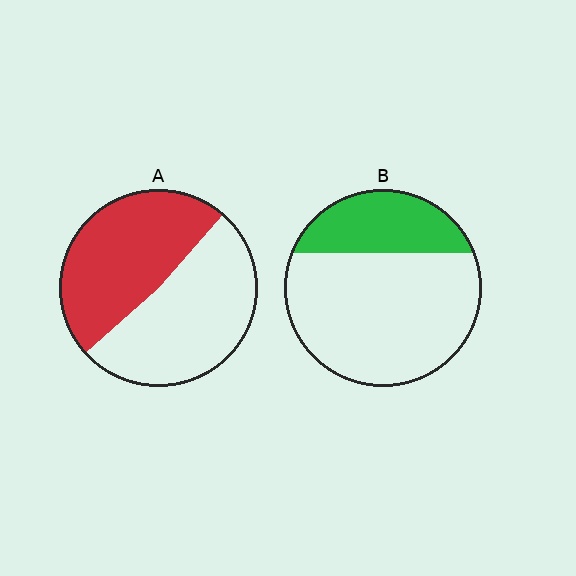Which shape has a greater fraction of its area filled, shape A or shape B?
Shape A.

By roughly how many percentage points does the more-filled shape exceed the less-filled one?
By roughly 20 percentage points (A over B).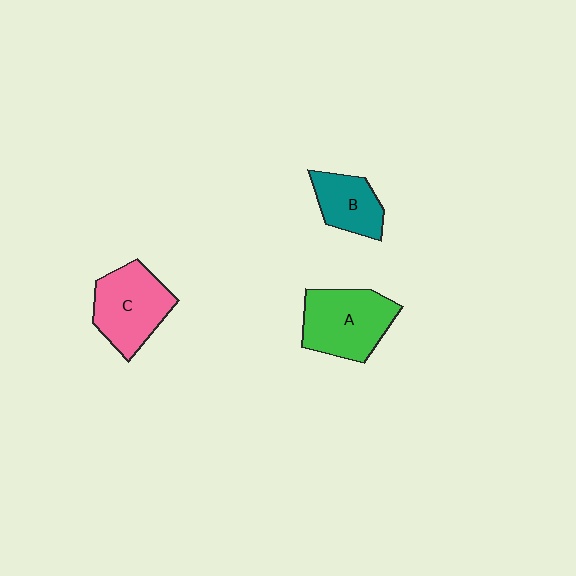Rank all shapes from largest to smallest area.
From largest to smallest: A (green), C (pink), B (teal).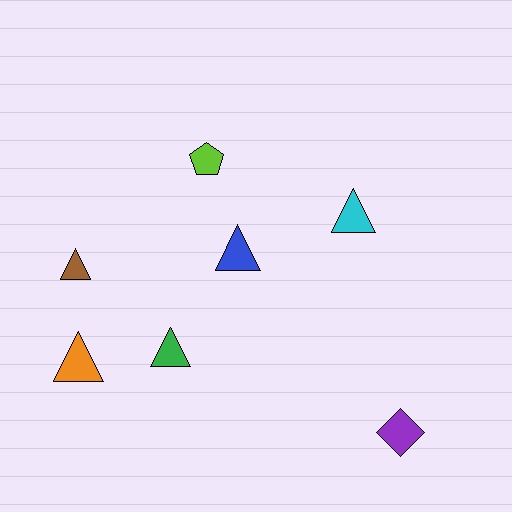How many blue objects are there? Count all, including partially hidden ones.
There is 1 blue object.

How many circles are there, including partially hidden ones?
There are no circles.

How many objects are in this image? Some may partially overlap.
There are 7 objects.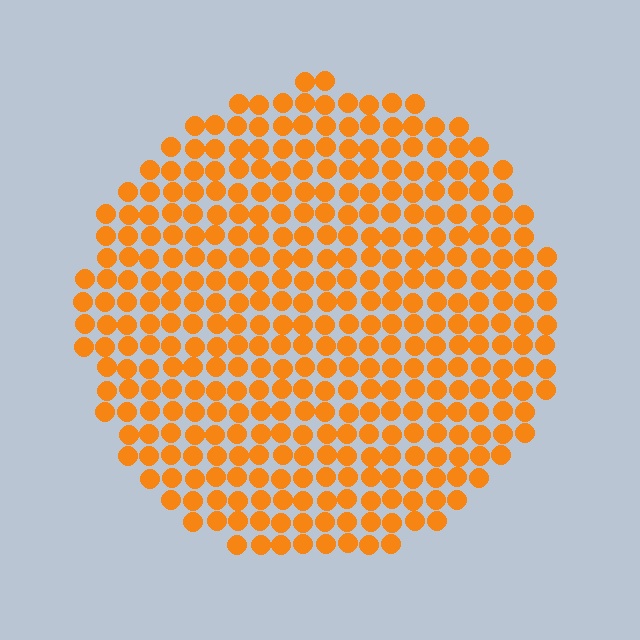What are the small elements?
The small elements are circles.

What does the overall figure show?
The overall figure shows a circle.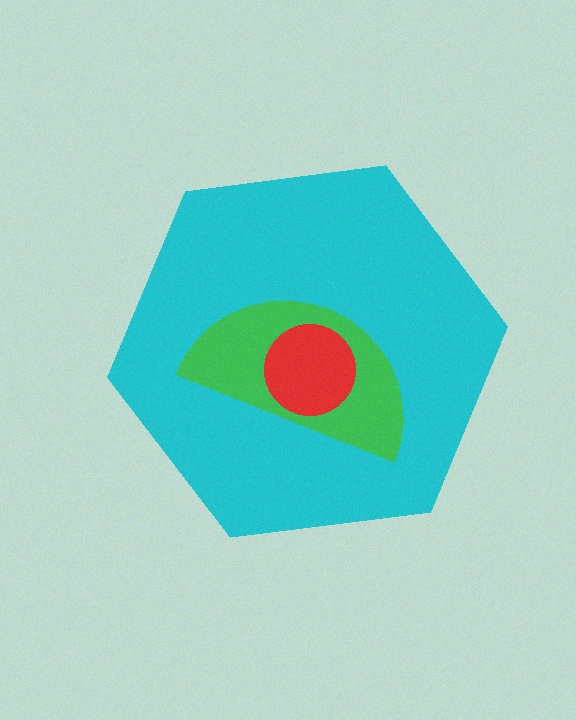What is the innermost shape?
The red circle.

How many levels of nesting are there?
3.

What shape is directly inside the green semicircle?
The red circle.